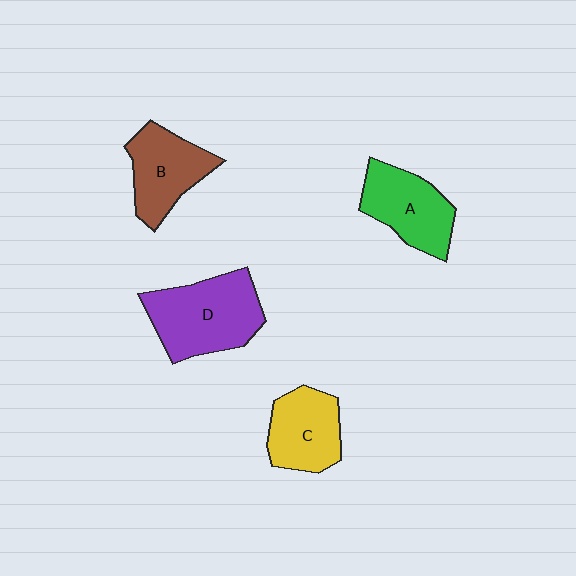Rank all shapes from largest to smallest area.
From largest to smallest: D (purple), A (green), B (brown), C (yellow).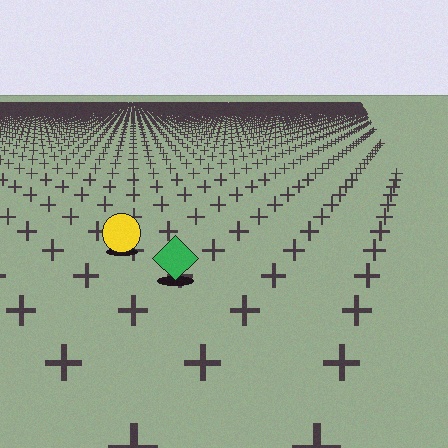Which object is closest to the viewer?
The green diamond is closest. The texture marks near it are larger and more spread out.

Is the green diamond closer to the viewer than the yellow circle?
Yes. The green diamond is closer — you can tell from the texture gradient: the ground texture is coarser near it.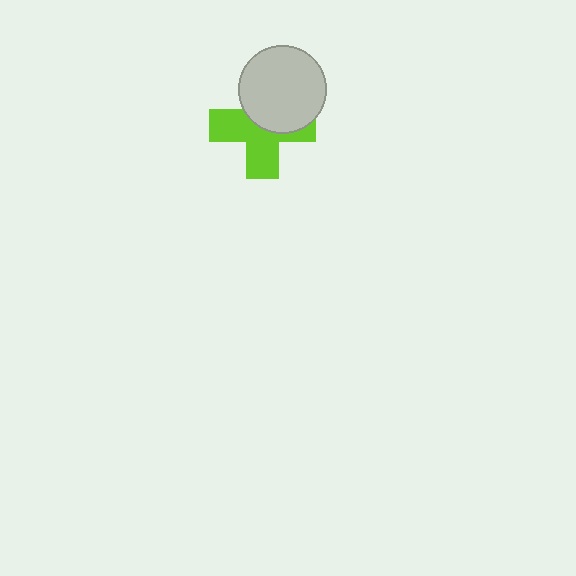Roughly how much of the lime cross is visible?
About half of it is visible (roughly 56%).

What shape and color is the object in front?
The object in front is a light gray circle.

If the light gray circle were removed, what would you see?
You would see the complete lime cross.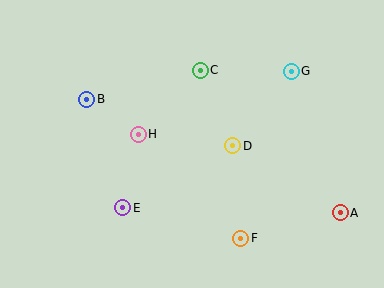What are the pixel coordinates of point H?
Point H is at (138, 134).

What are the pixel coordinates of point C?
Point C is at (200, 70).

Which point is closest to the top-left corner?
Point B is closest to the top-left corner.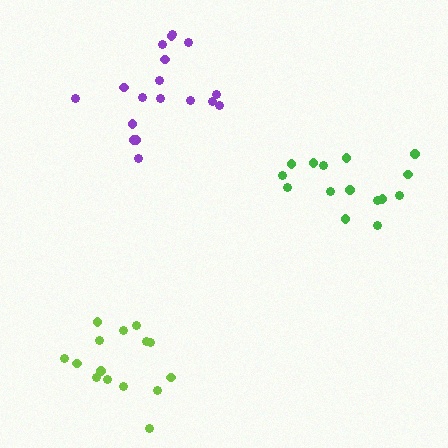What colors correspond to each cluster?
The clusters are colored: lime, purple, green.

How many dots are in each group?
Group 1: 15 dots, Group 2: 18 dots, Group 3: 15 dots (48 total).